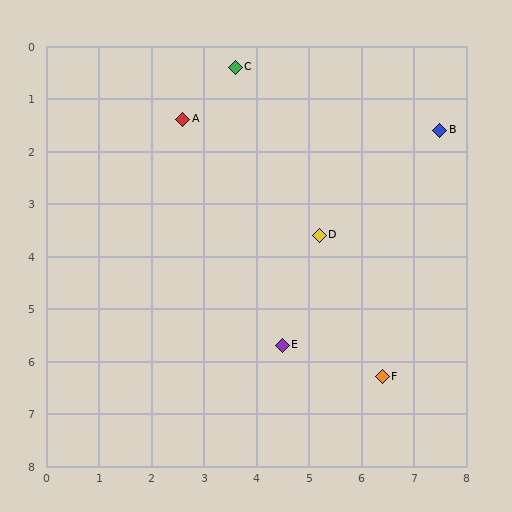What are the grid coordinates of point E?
Point E is at approximately (4.5, 5.7).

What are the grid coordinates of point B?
Point B is at approximately (7.5, 1.6).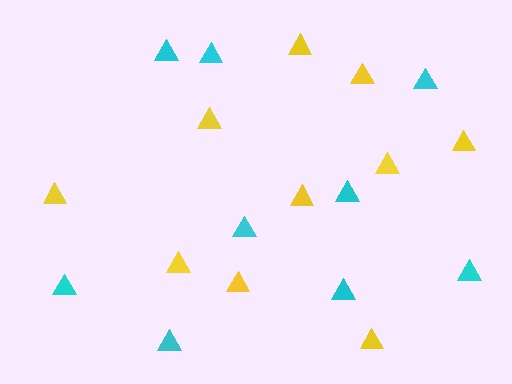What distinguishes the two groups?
There are 2 groups: one group of yellow triangles (10) and one group of cyan triangles (9).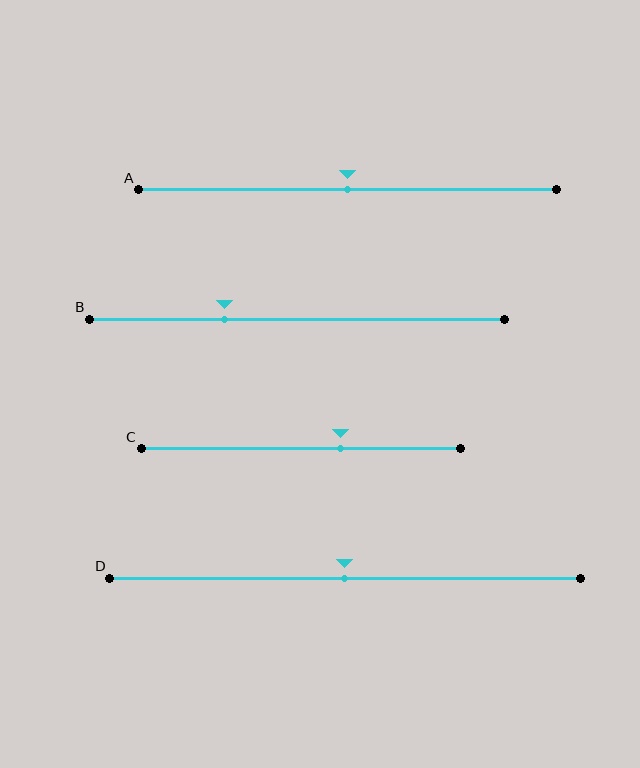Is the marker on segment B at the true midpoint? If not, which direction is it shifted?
No, the marker on segment B is shifted to the left by about 18% of the segment length.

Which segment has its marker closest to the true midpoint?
Segment A has its marker closest to the true midpoint.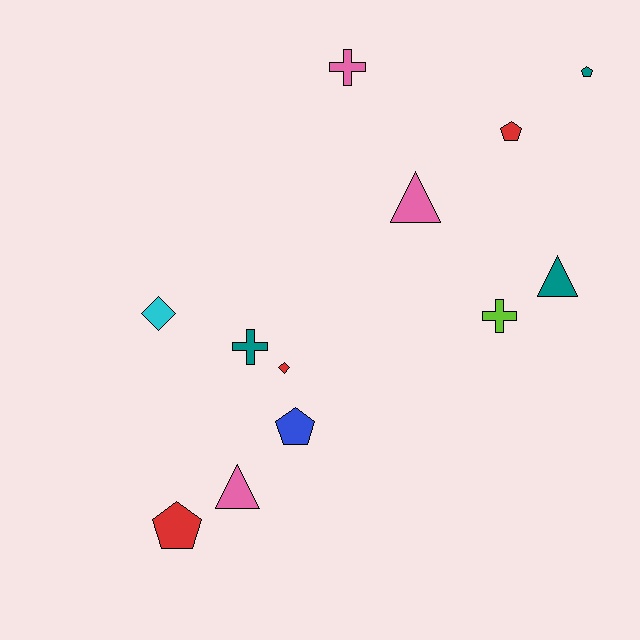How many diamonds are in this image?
There are 2 diamonds.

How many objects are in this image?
There are 12 objects.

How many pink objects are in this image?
There are 3 pink objects.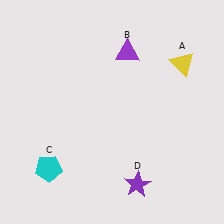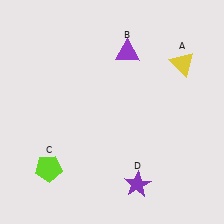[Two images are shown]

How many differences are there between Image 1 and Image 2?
There is 1 difference between the two images.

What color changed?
The pentagon (C) changed from cyan in Image 1 to lime in Image 2.